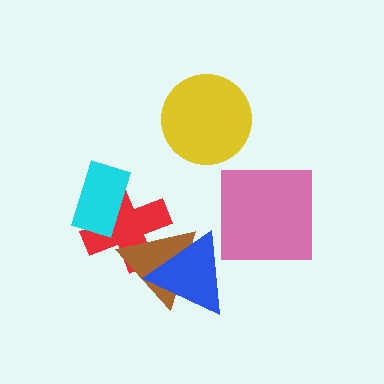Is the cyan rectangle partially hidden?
No, no other shape covers it.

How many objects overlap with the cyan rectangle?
1 object overlaps with the cyan rectangle.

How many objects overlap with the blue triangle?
2 objects overlap with the blue triangle.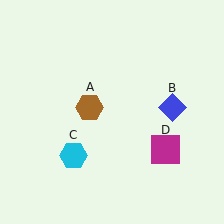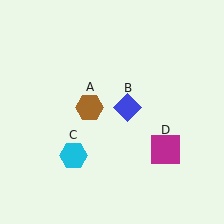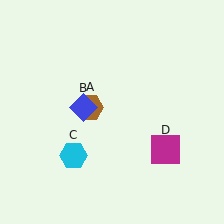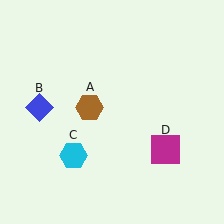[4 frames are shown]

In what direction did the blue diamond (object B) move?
The blue diamond (object B) moved left.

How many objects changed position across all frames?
1 object changed position: blue diamond (object B).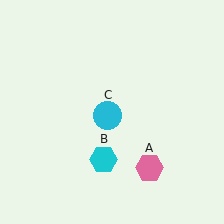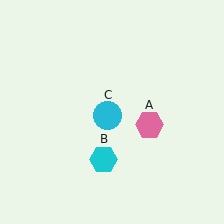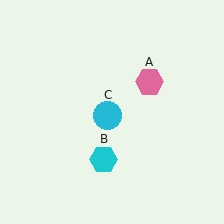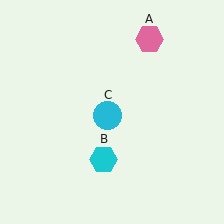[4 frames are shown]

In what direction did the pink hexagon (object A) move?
The pink hexagon (object A) moved up.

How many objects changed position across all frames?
1 object changed position: pink hexagon (object A).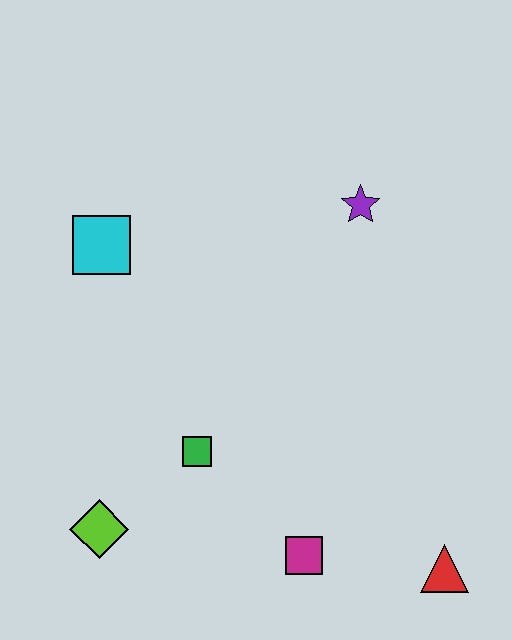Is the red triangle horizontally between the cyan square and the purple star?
No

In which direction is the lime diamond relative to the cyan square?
The lime diamond is below the cyan square.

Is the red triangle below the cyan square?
Yes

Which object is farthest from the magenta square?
The cyan square is farthest from the magenta square.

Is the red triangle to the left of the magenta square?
No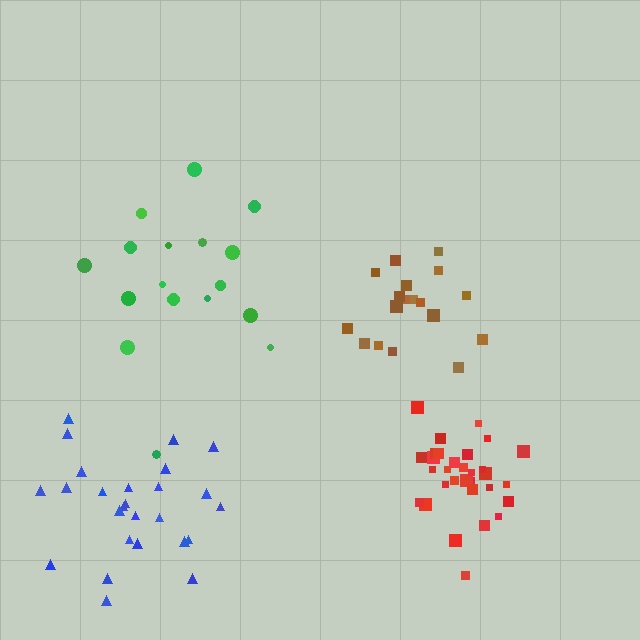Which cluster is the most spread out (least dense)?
Green.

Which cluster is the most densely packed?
Red.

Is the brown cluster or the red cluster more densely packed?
Red.